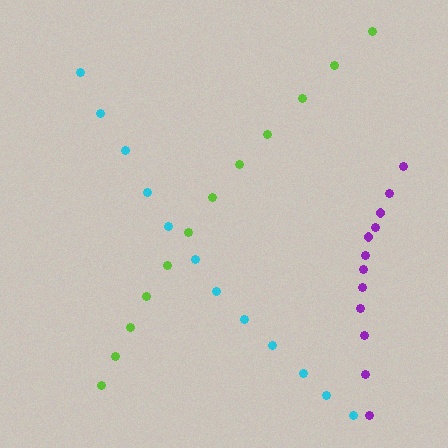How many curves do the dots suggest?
There are 3 distinct paths.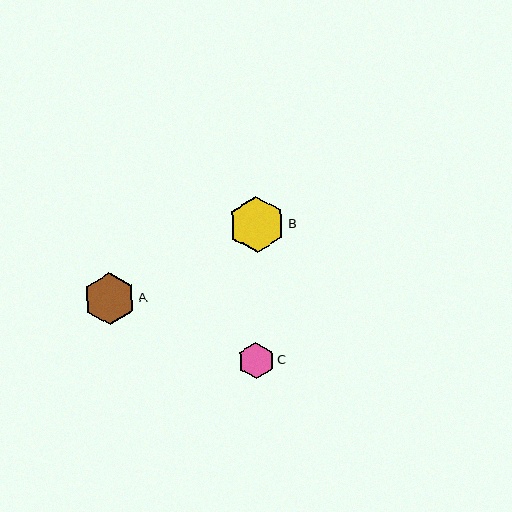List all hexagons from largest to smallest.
From largest to smallest: B, A, C.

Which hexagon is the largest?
Hexagon B is the largest with a size of approximately 56 pixels.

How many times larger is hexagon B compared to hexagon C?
Hexagon B is approximately 1.5 times the size of hexagon C.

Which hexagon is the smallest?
Hexagon C is the smallest with a size of approximately 36 pixels.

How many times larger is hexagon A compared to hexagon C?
Hexagon A is approximately 1.4 times the size of hexagon C.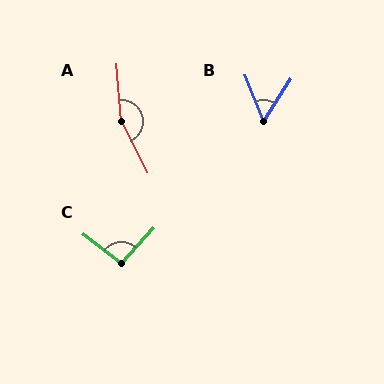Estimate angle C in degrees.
Approximately 96 degrees.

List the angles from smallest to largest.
B (54°), C (96°), A (159°).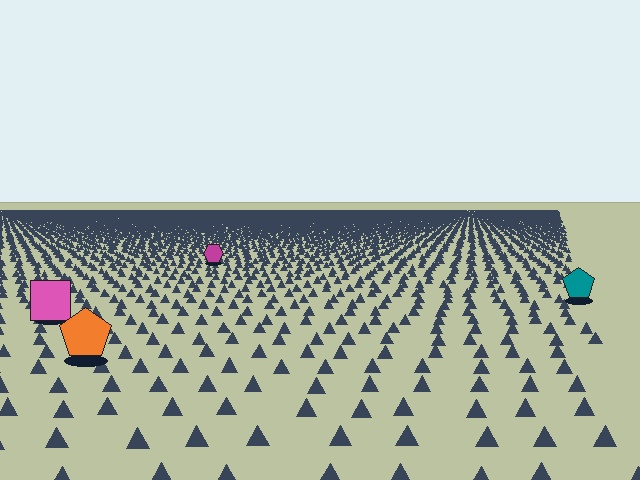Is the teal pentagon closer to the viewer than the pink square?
No. The pink square is closer — you can tell from the texture gradient: the ground texture is coarser near it.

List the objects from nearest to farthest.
From nearest to farthest: the orange pentagon, the pink square, the teal pentagon, the magenta hexagon.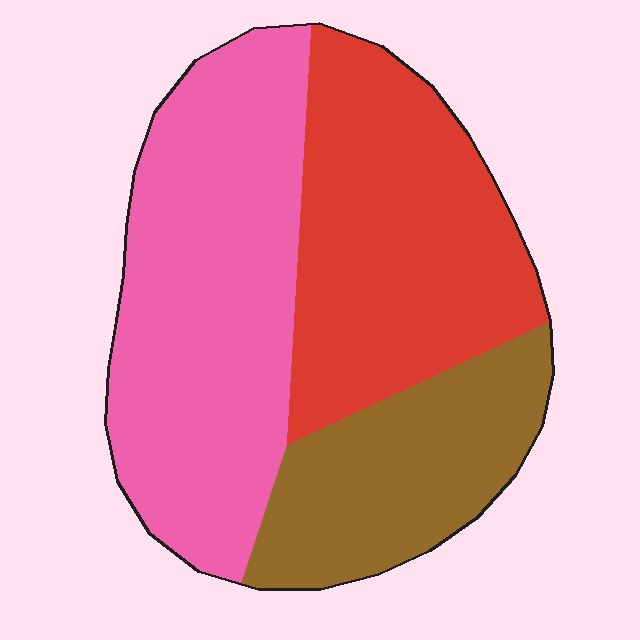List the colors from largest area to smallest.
From largest to smallest: pink, red, brown.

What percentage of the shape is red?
Red takes up between a third and a half of the shape.